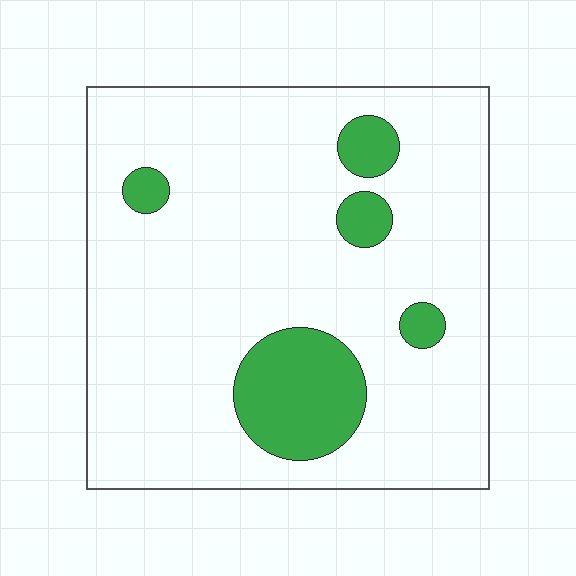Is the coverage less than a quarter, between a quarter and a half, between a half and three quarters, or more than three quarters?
Less than a quarter.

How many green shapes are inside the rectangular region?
5.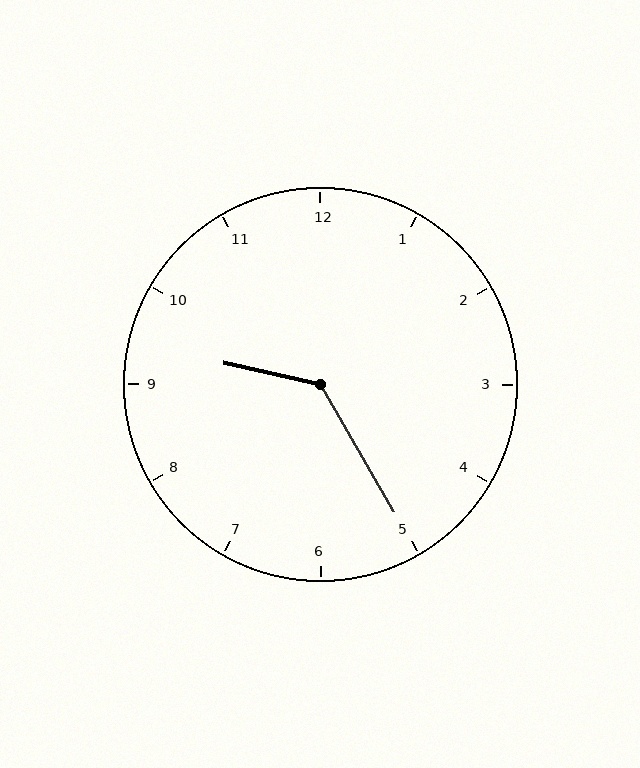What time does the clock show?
9:25.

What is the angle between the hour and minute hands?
Approximately 132 degrees.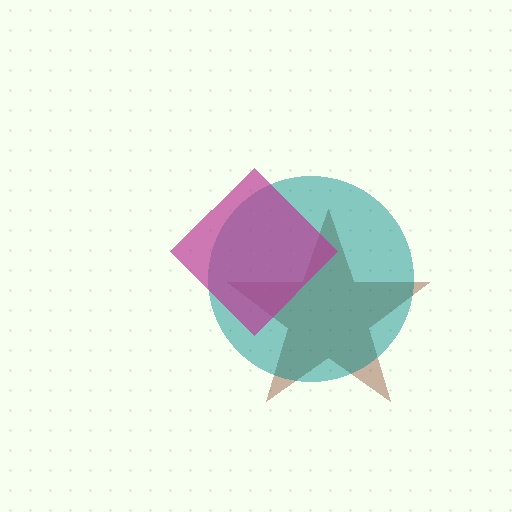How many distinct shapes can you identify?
There are 3 distinct shapes: a brown star, a teal circle, a magenta diamond.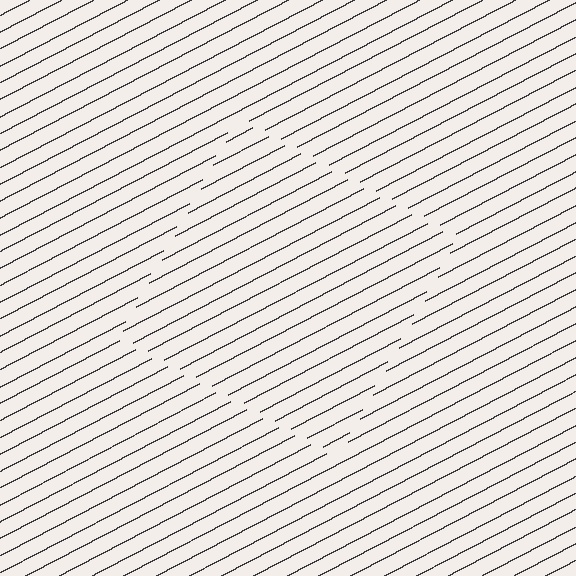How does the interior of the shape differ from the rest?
The interior of the shape contains the same grating, shifted by half a period — the contour is defined by the phase discontinuity where line-ends from the inner and outer gratings abut.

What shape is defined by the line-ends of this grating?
An illusory square. The interior of the shape contains the same grating, shifted by half a period — the contour is defined by the phase discontinuity where line-ends from the inner and outer gratings abut.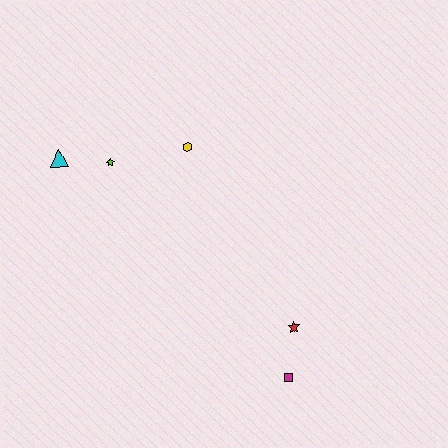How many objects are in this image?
There are 5 objects.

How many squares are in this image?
There is 1 square.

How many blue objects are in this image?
There are no blue objects.